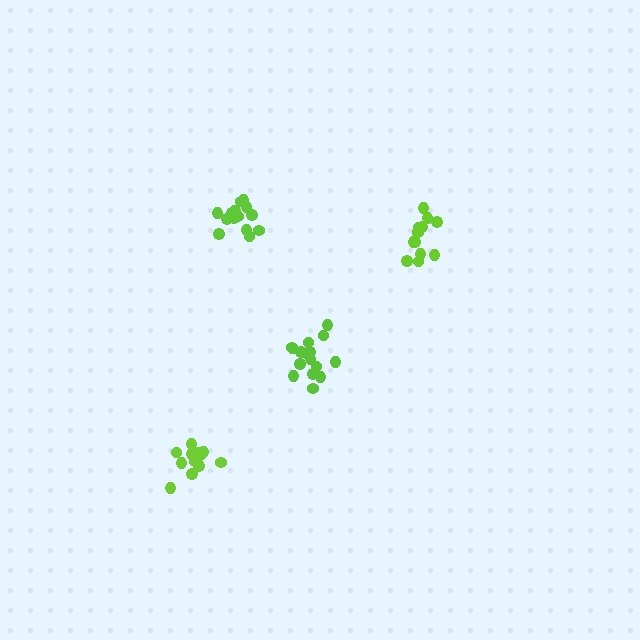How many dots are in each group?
Group 1: 16 dots, Group 2: 15 dots, Group 3: 12 dots, Group 4: 13 dots (56 total).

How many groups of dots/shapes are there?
There are 4 groups.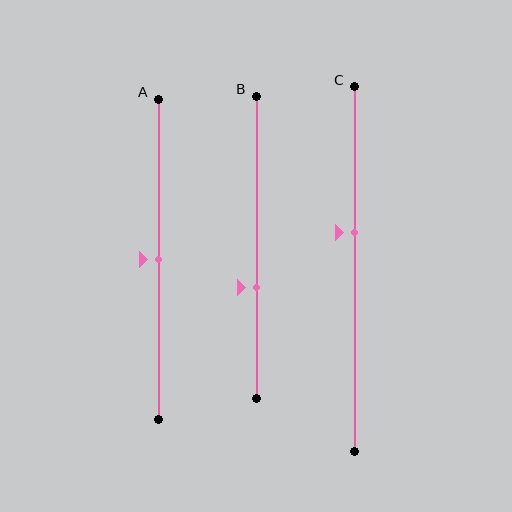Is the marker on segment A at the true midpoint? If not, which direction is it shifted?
Yes, the marker on segment A is at the true midpoint.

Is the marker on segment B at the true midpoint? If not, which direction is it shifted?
No, the marker on segment B is shifted downward by about 13% of the segment length.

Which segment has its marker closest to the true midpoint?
Segment A has its marker closest to the true midpoint.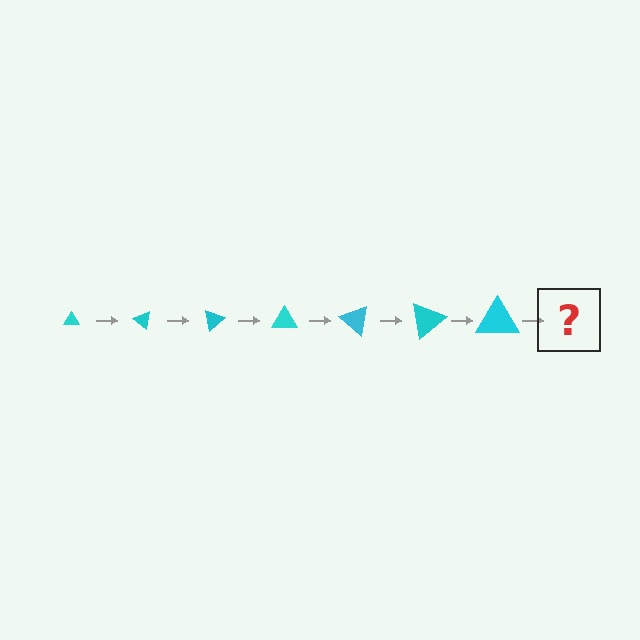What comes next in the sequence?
The next element should be a triangle, larger than the previous one and rotated 280 degrees from the start.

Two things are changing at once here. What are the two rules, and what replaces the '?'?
The two rules are that the triangle grows larger each step and it rotates 40 degrees each step. The '?' should be a triangle, larger than the previous one and rotated 280 degrees from the start.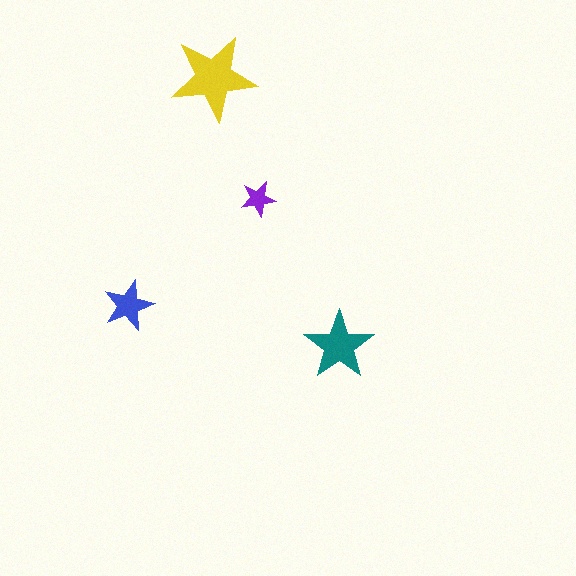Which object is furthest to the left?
The blue star is leftmost.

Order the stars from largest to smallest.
the yellow one, the teal one, the blue one, the purple one.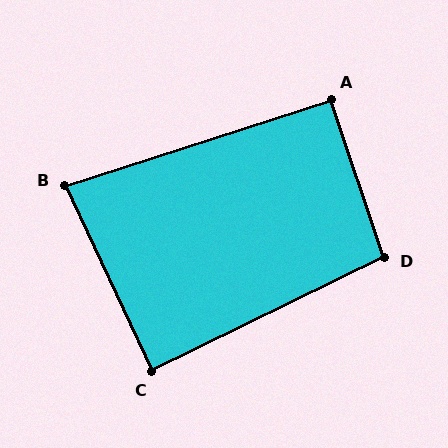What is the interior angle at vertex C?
Approximately 89 degrees (approximately right).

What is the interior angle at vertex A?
Approximately 91 degrees (approximately right).